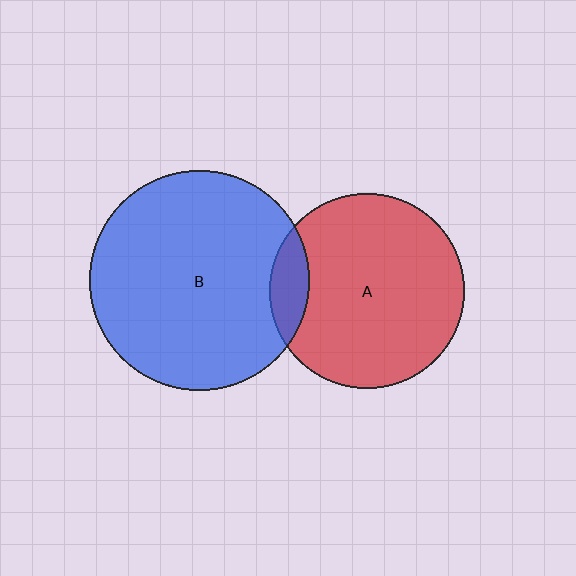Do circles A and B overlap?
Yes.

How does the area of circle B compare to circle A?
Approximately 1.3 times.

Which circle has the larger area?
Circle B (blue).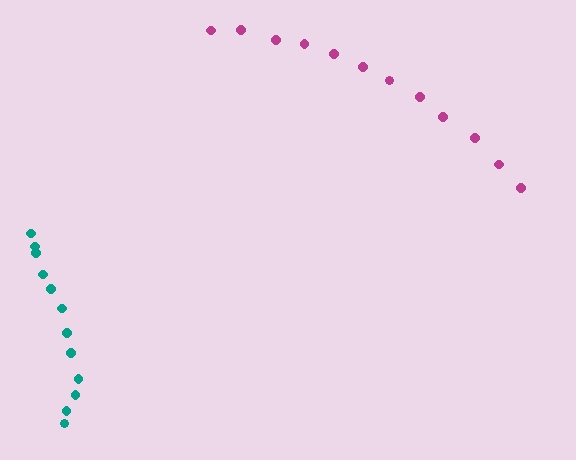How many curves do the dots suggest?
There are 2 distinct paths.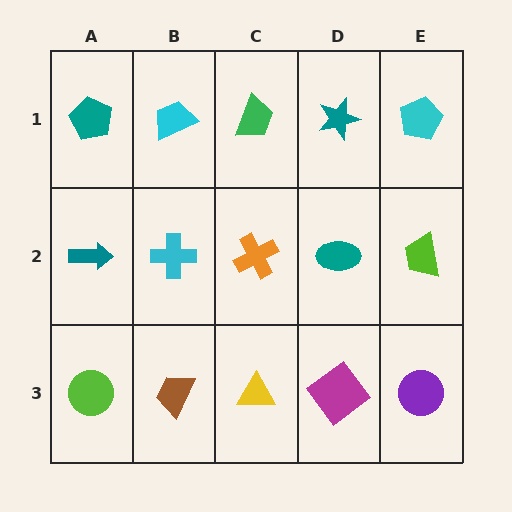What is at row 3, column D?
A magenta diamond.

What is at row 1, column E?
A cyan pentagon.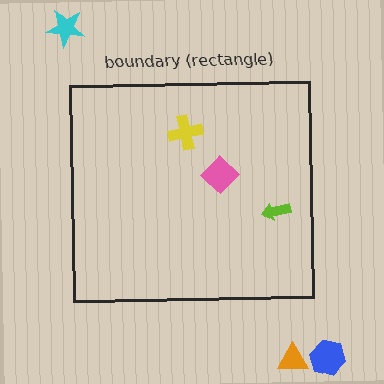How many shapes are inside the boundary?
3 inside, 3 outside.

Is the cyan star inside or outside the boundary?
Outside.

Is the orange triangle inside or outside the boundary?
Outside.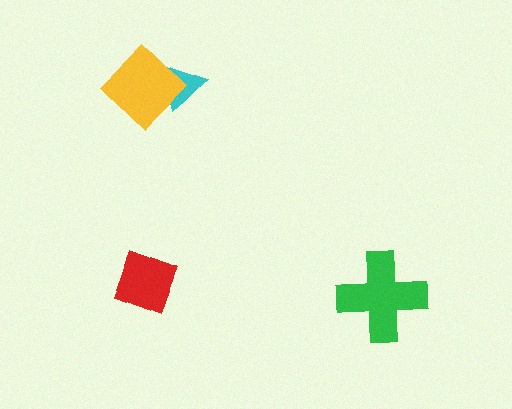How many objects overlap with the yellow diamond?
1 object overlaps with the yellow diamond.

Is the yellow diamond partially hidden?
No, no other shape covers it.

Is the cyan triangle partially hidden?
Yes, it is partially covered by another shape.